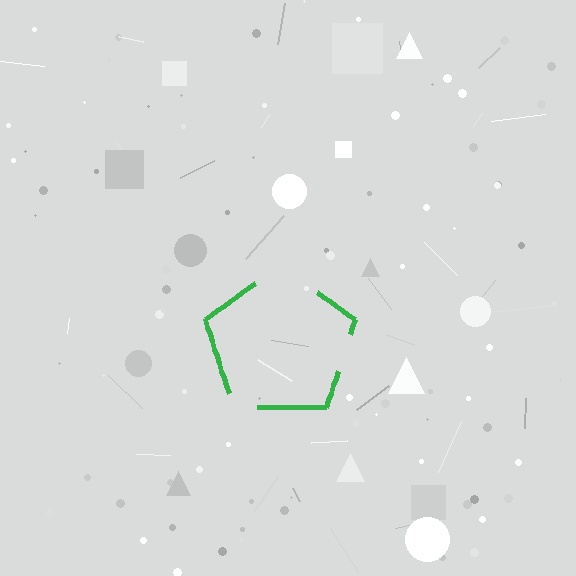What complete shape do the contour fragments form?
The contour fragments form a pentagon.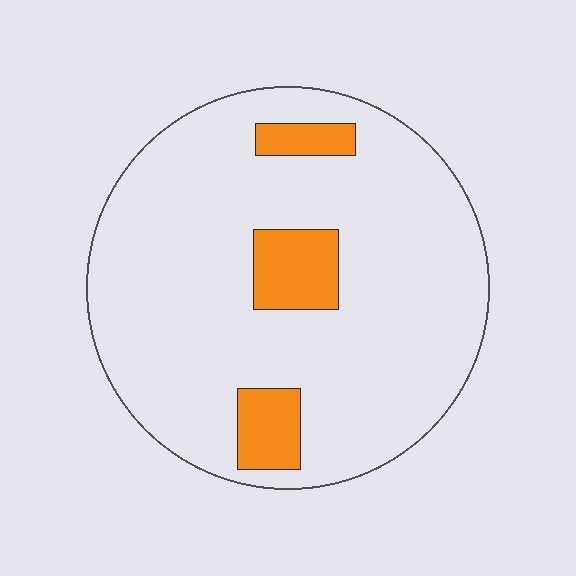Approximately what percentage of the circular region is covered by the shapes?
Approximately 10%.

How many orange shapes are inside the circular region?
3.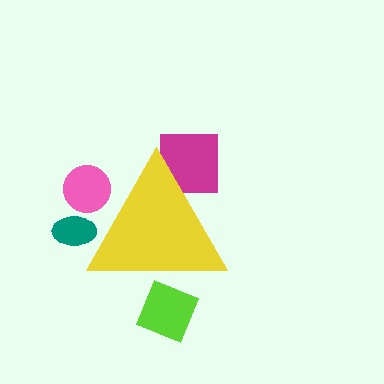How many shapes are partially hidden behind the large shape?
4 shapes are partially hidden.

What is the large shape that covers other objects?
A yellow triangle.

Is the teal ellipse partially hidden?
Yes, the teal ellipse is partially hidden behind the yellow triangle.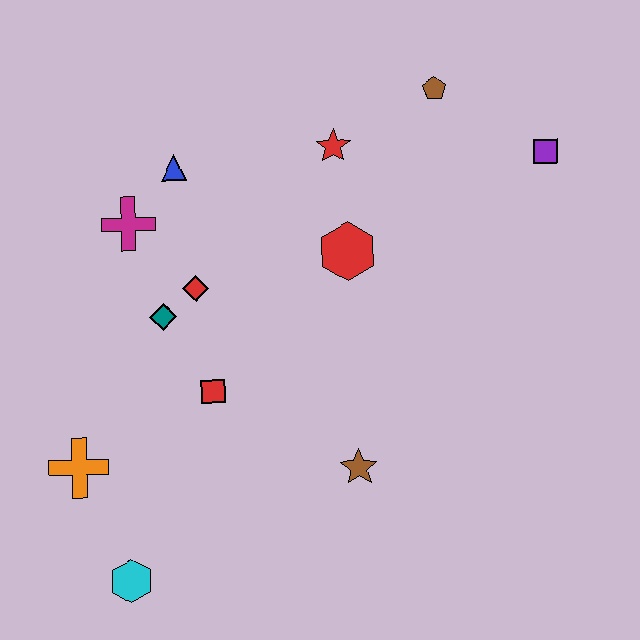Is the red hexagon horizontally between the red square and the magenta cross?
No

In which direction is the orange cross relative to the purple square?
The orange cross is to the left of the purple square.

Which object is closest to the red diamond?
The teal diamond is closest to the red diamond.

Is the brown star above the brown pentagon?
No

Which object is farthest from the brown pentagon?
The cyan hexagon is farthest from the brown pentagon.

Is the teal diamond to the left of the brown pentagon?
Yes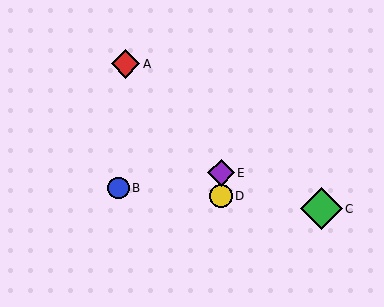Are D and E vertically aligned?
Yes, both are at x≈221.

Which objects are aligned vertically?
Objects D, E are aligned vertically.